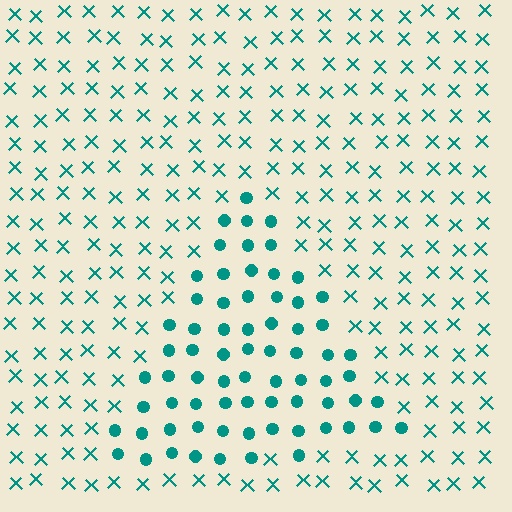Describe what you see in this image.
The image is filled with small teal elements arranged in a uniform grid. A triangle-shaped region contains circles, while the surrounding area contains X marks. The boundary is defined purely by the change in element shape.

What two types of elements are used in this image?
The image uses circles inside the triangle region and X marks outside it.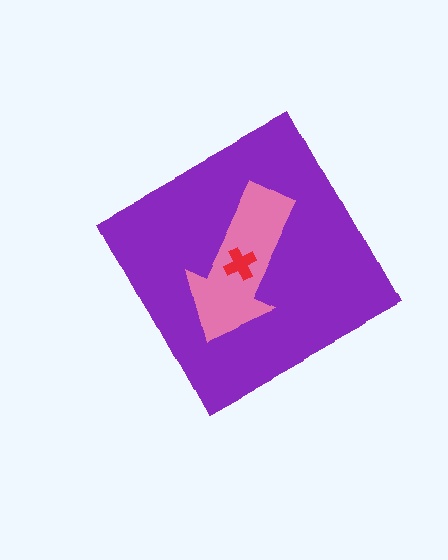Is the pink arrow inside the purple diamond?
Yes.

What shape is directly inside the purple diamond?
The pink arrow.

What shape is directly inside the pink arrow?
The red cross.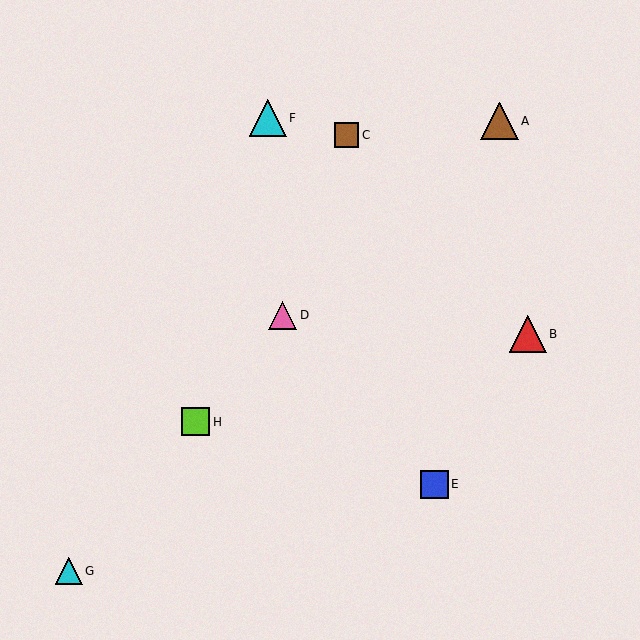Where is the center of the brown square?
The center of the brown square is at (347, 135).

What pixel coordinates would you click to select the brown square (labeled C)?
Click at (347, 135) to select the brown square C.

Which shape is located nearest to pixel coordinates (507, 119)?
The brown triangle (labeled A) at (500, 121) is nearest to that location.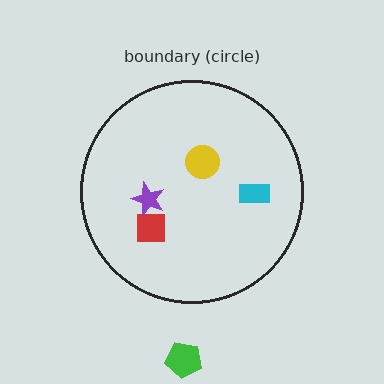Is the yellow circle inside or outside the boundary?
Inside.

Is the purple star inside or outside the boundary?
Inside.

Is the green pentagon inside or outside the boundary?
Outside.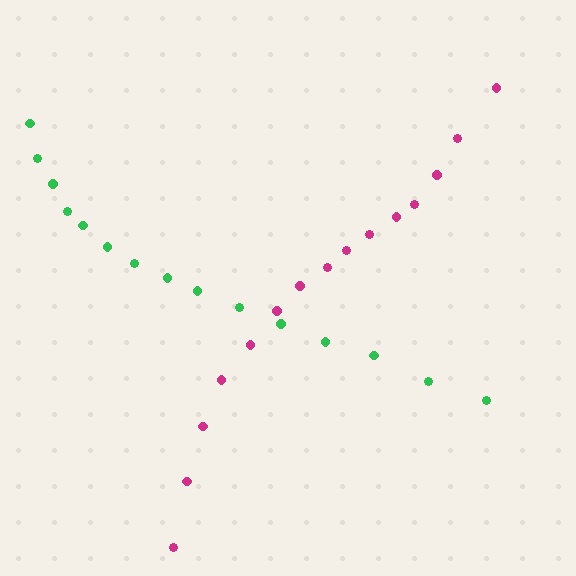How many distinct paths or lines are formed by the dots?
There are 2 distinct paths.